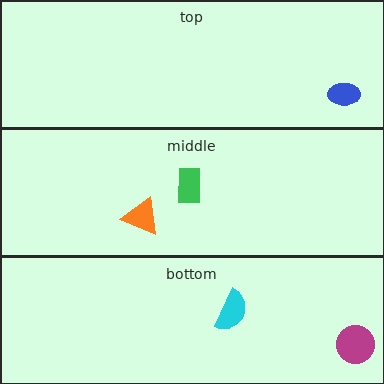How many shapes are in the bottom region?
2.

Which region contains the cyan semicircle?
The bottom region.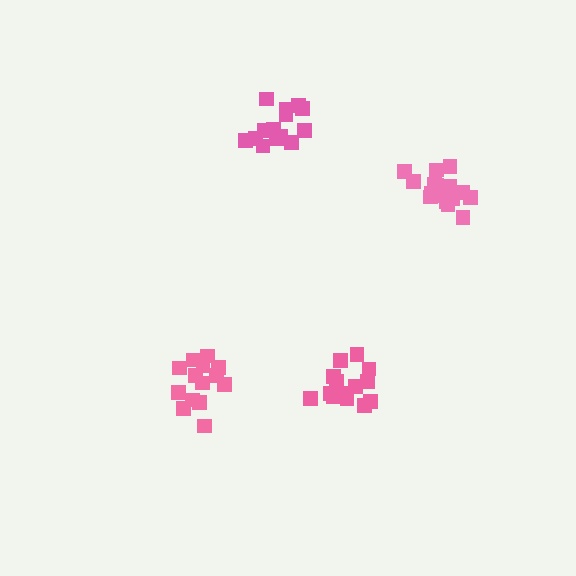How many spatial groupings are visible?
There are 4 spatial groupings.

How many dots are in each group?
Group 1: 14 dots, Group 2: 14 dots, Group 3: 19 dots, Group 4: 16 dots (63 total).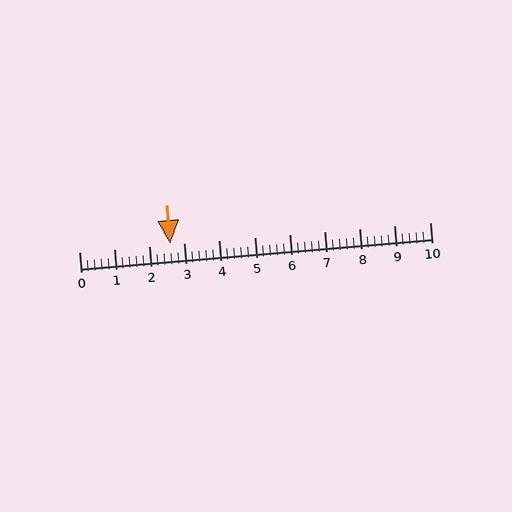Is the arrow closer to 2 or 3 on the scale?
The arrow is closer to 3.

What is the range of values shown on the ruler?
The ruler shows values from 0 to 10.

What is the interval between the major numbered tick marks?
The major tick marks are spaced 1 units apart.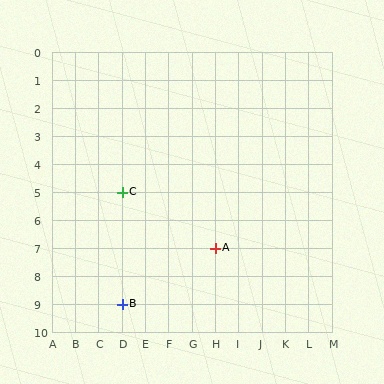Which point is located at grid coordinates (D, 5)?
Point C is at (D, 5).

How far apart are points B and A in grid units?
Points B and A are 4 columns and 2 rows apart (about 4.5 grid units diagonally).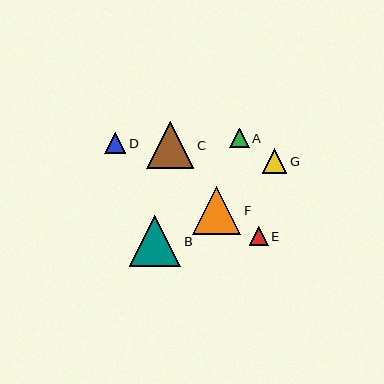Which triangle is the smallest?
Triangle E is the smallest with a size of approximately 19 pixels.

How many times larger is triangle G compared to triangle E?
Triangle G is approximately 1.3 times the size of triangle E.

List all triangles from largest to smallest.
From largest to smallest: B, F, C, G, D, A, E.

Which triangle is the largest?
Triangle B is the largest with a size of approximately 51 pixels.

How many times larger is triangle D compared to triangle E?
Triangle D is approximately 1.1 times the size of triangle E.